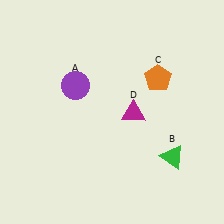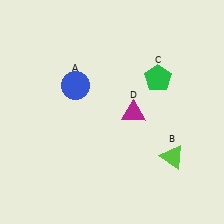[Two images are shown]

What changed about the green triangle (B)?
In Image 1, B is green. In Image 2, it changed to lime.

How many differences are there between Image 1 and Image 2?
There are 3 differences between the two images.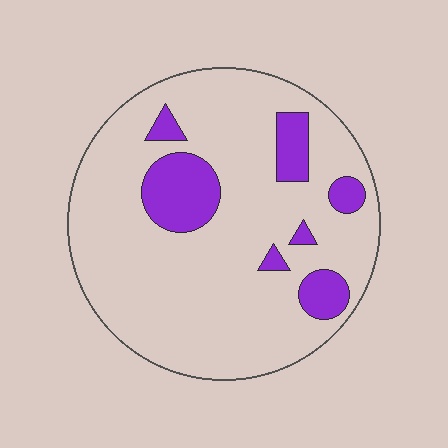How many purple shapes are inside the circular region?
7.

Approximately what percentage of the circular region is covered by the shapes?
Approximately 15%.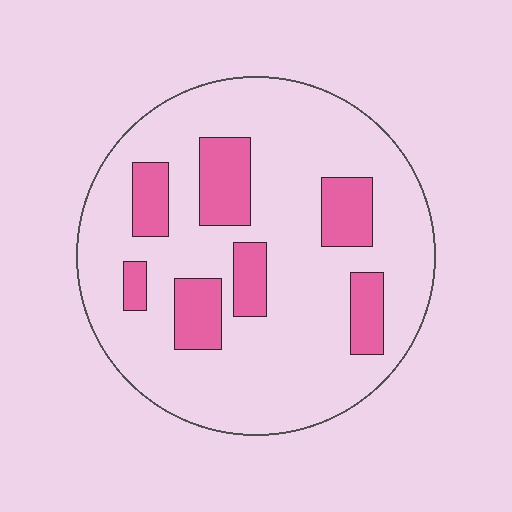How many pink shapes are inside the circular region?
7.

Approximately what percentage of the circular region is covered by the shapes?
Approximately 20%.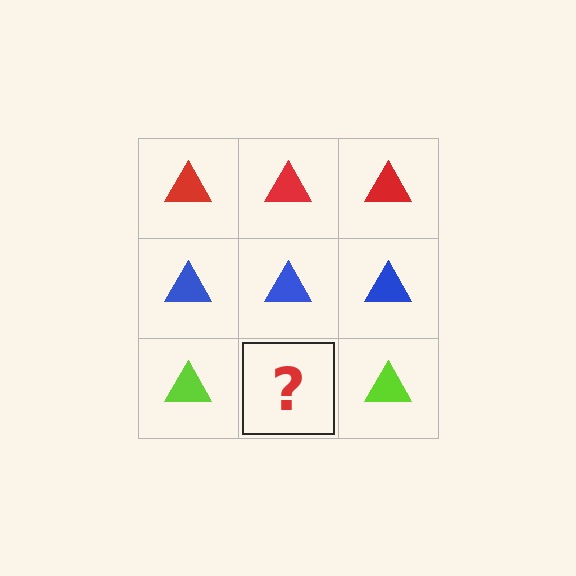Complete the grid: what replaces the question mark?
The question mark should be replaced with a lime triangle.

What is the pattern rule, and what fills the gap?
The rule is that each row has a consistent color. The gap should be filled with a lime triangle.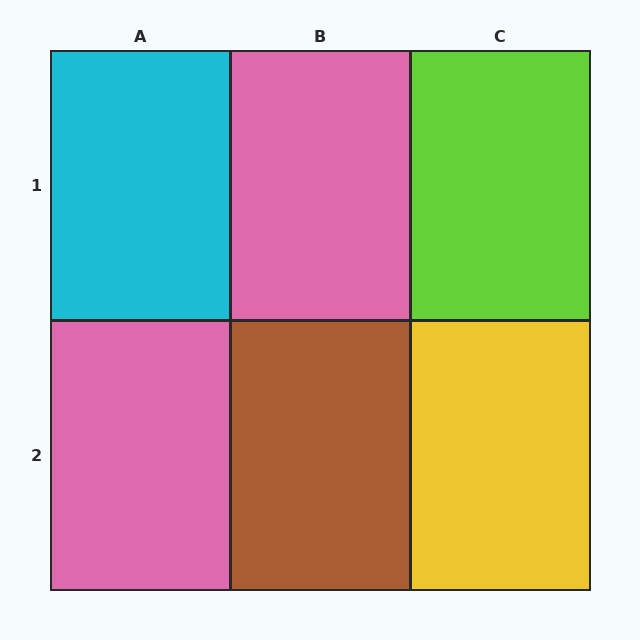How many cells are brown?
1 cell is brown.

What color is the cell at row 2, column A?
Pink.